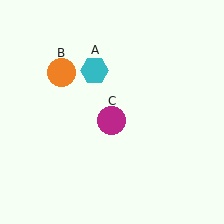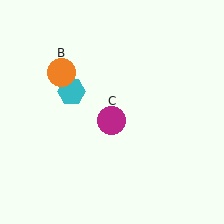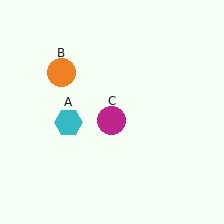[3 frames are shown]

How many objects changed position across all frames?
1 object changed position: cyan hexagon (object A).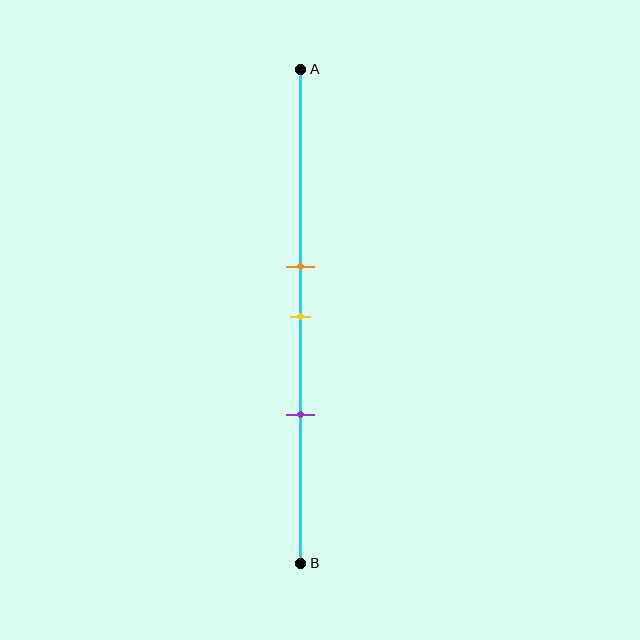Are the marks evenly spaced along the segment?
Yes, the marks are approximately evenly spaced.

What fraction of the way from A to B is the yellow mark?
The yellow mark is approximately 50% (0.5) of the way from A to B.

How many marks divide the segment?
There are 3 marks dividing the segment.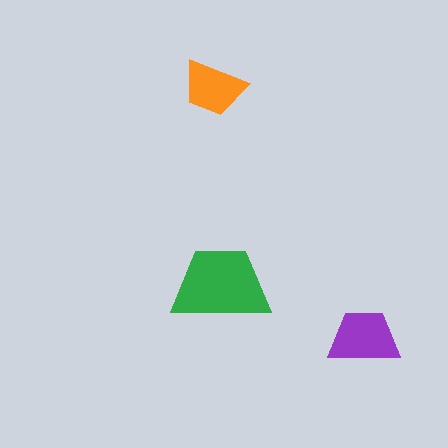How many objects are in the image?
There are 3 objects in the image.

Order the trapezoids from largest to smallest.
the green one, the purple one, the orange one.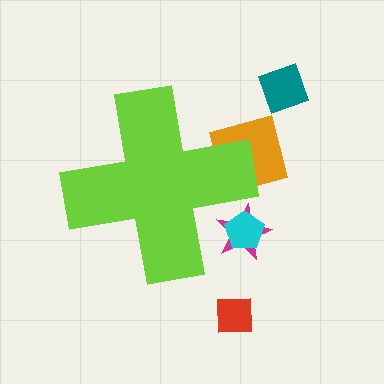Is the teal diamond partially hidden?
No, the teal diamond is fully visible.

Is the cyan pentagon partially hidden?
Yes, the cyan pentagon is partially hidden behind the lime cross.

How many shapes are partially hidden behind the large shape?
3 shapes are partially hidden.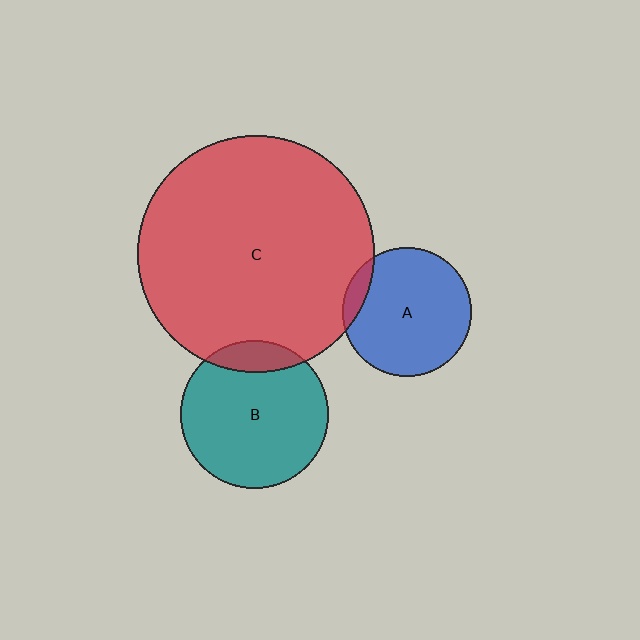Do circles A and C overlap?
Yes.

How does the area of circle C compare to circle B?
Approximately 2.6 times.